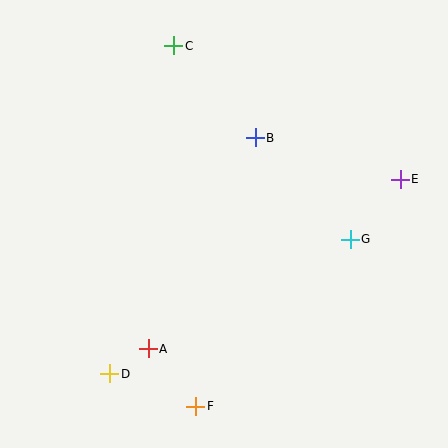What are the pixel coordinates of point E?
Point E is at (400, 179).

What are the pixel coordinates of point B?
Point B is at (255, 138).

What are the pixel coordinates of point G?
Point G is at (350, 239).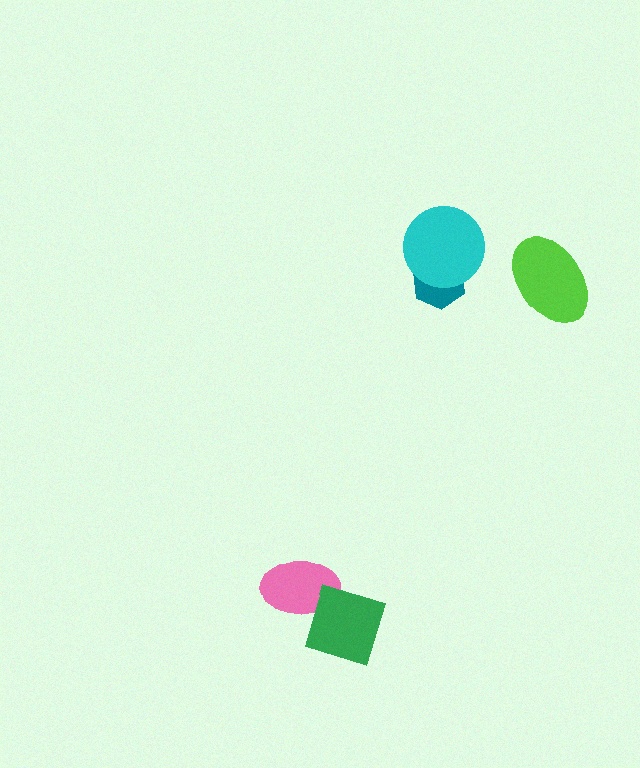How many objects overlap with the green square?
1 object overlaps with the green square.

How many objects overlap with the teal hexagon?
1 object overlaps with the teal hexagon.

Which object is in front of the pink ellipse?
The green square is in front of the pink ellipse.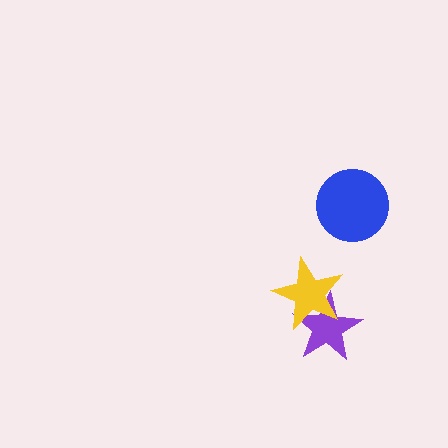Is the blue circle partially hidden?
No, no other shape covers it.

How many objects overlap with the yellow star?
1 object overlaps with the yellow star.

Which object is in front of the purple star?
The yellow star is in front of the purple star.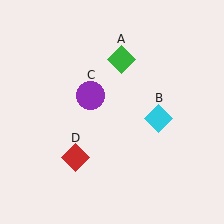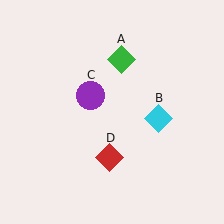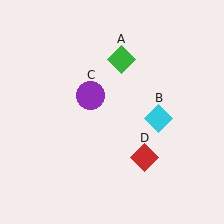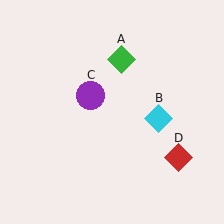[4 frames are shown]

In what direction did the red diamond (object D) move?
The red diamond (object D) moved right.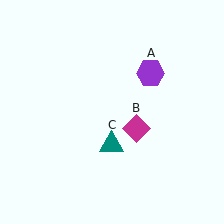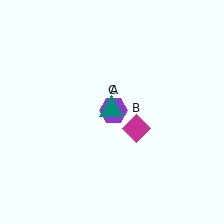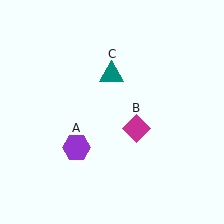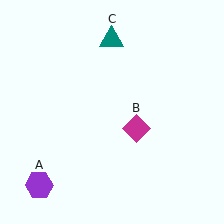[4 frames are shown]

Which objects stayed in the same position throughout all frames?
Magenta diamond (object B) remained stationary.